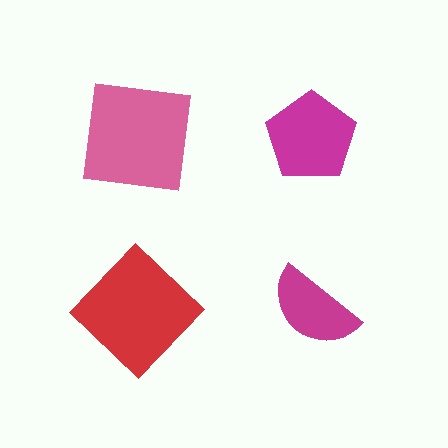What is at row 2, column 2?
A magenta semicircle.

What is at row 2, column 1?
A red diamond.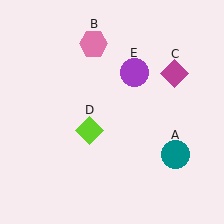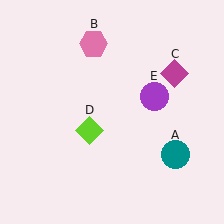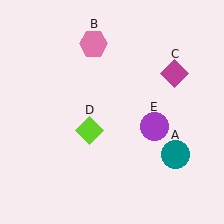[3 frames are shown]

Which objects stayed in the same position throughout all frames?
Teal circle (object A) and pink hexagon (object B) and magenta diamond (object C) and lime diamond (object D) remained stationary.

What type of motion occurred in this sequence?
The purple circle (object E) rotated clockwise around the center of the scene.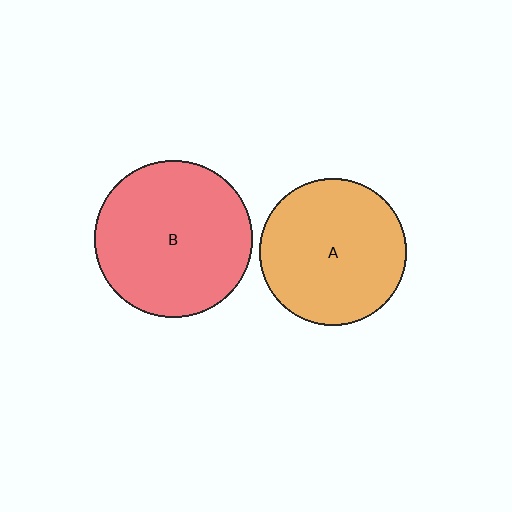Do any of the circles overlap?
No, none of the circles overlap.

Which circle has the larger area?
Circle B (red).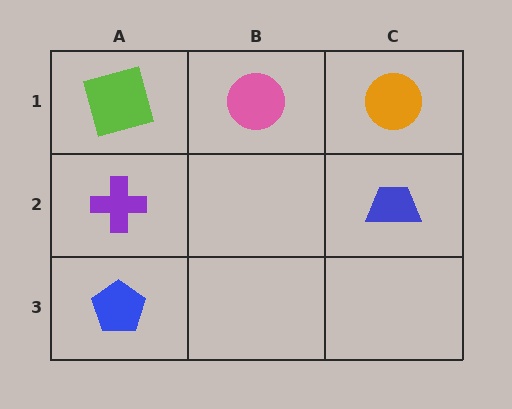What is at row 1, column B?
A pink circle.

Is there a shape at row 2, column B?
No, that cell is empty.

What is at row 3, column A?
A blue pentagon.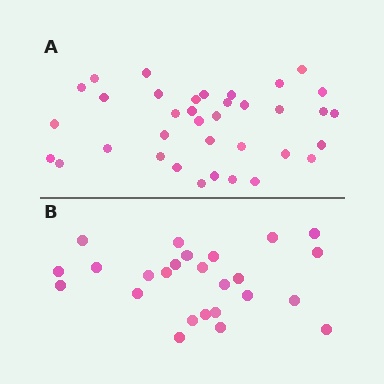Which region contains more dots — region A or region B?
Region A (the top region) has more dots.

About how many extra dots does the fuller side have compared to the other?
Region A has roughly 12 or so more dots than region B.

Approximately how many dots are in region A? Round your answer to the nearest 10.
About 40 dots. (The exact count is 36, which rounds to 40.)